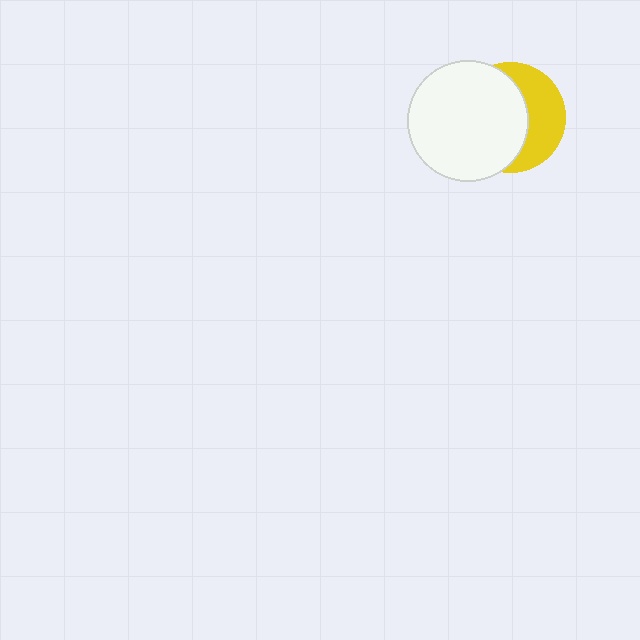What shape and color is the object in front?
The object in front is a white circle.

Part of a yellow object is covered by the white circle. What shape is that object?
It is a circle.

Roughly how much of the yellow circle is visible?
A small part of it is visible (roughly 40%).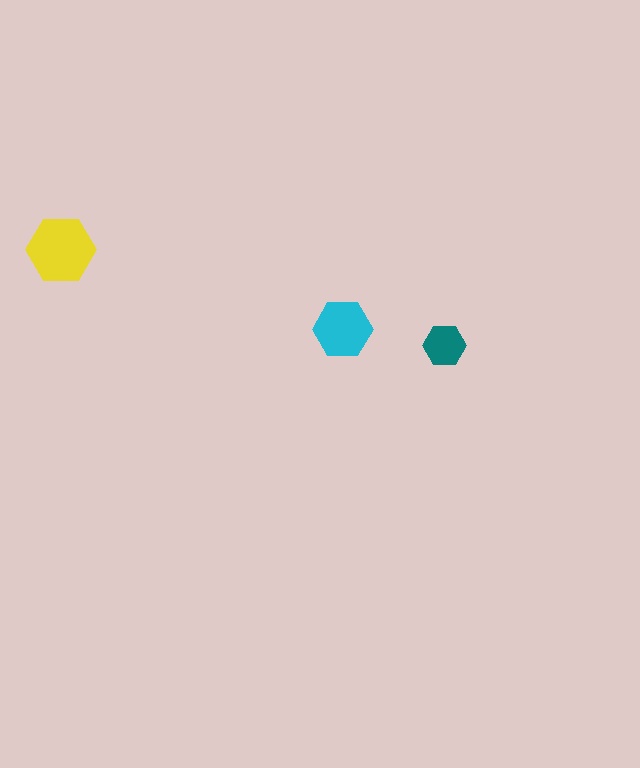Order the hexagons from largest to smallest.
the yellow one, the cyan one, the teal one.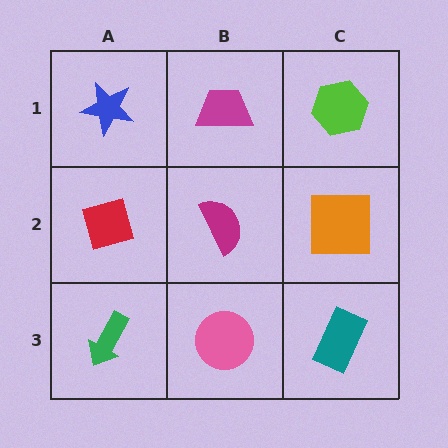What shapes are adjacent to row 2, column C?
A lime hexagon (row 1, column C), a teal rectangle (row 3, column C), a magenta semicircle (row 2, column B).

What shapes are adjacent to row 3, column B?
A magenta semicircle (row 2, column B), a green arrow (row 3, column A), a teal rectangle (row 3, column C).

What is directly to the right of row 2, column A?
A magenta semicircle.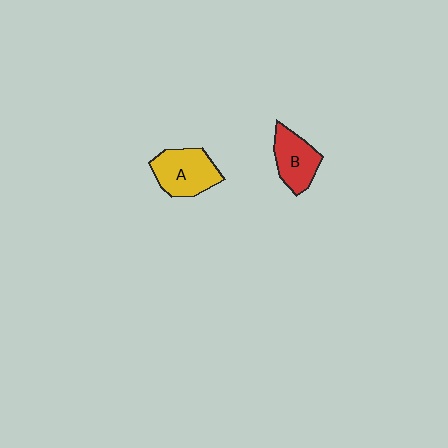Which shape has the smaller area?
Shape B (red).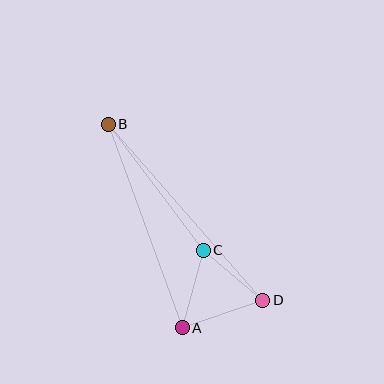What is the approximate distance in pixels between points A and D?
The distance between A and D is approximately 85 pixels.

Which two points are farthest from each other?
Points B and D are farthest from each other.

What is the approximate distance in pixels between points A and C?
The distance between A and C is approximately 81 pixels.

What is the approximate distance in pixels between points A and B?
The distance between A and B is approximately 217 pixels.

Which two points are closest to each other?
Points C and D are closest to each other.